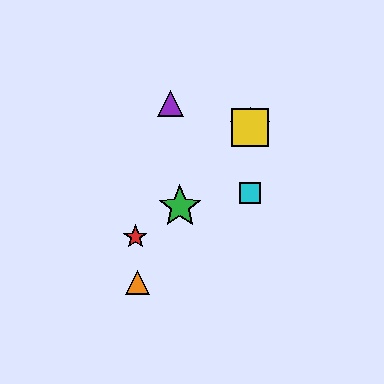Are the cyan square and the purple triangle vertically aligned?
No, the cyan square is at x≈250 and the purple triangle is at x≈171.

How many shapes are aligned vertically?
3 shapes (the blue star, the yellow square, the cyan square) are aligned vertically.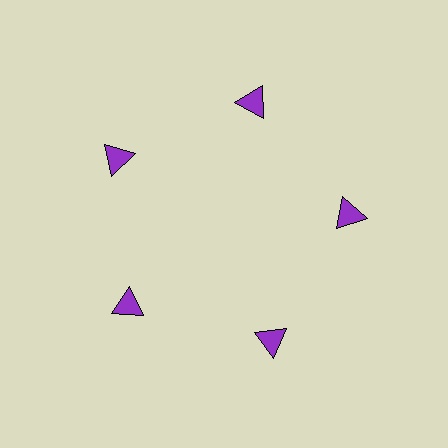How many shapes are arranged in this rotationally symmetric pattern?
There are 5 shapes, arranged in 5 groups of 1.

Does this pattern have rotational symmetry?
Yes, this pattern has 5-fold rotational symmetry. It looks the same after rotating 72 degrees around the center.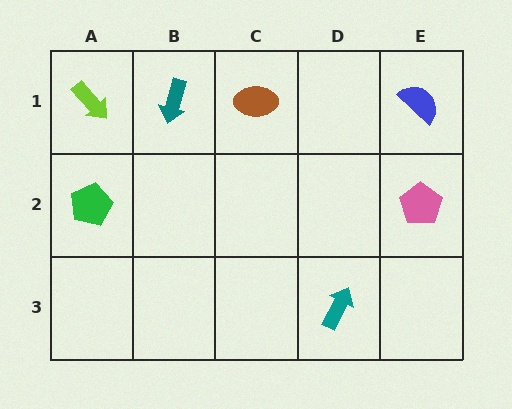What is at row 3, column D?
A teal arrow.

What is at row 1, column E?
A blue semicircle.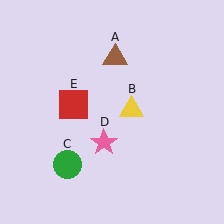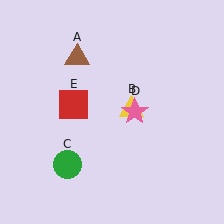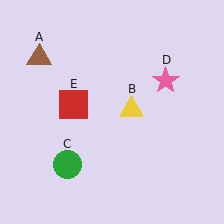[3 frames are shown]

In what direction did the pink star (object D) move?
The pink star (object D) moved up and to the right.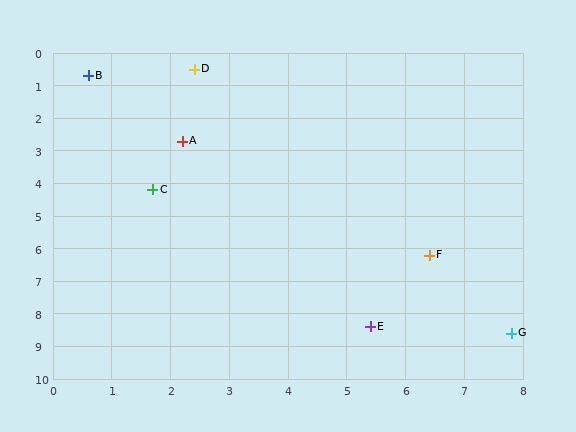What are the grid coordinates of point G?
Point G is at approximately (7.8, 8.6).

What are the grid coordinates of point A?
Point A is at approximately (2.2, 2.7).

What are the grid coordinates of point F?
Point F is at approximately (6.4, 6.2).